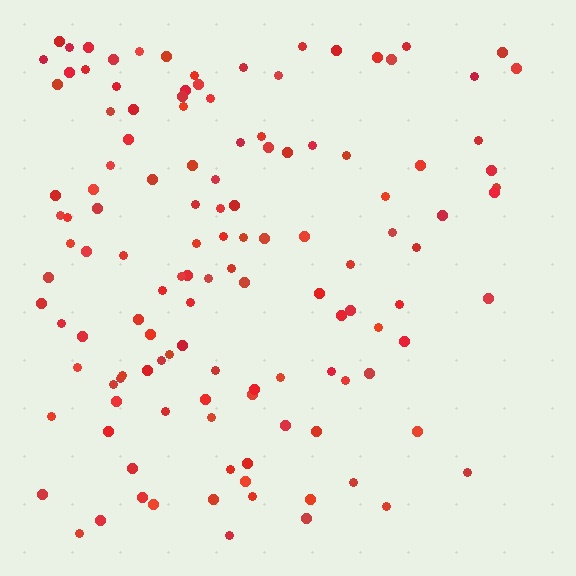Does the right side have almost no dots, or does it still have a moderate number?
Still a moderate number, just noticeably fewer than the left.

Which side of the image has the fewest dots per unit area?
The right.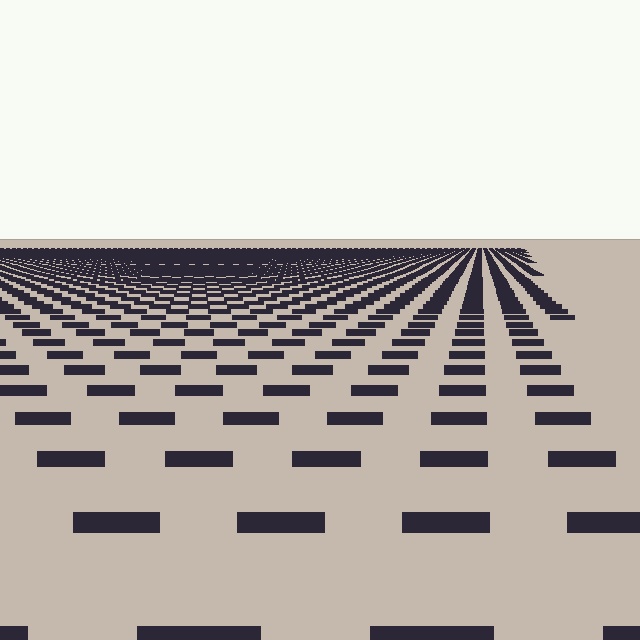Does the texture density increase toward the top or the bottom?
Density increases toward the top.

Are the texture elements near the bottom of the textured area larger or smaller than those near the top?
Larger. Near the bottom, elements are closer to the viewer and appear at a bigger on-screen size.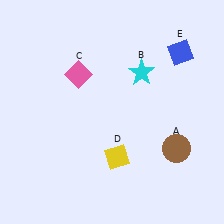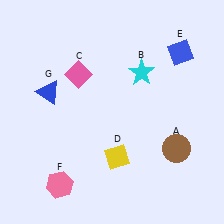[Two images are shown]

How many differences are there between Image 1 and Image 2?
There are 2 differences between the two images.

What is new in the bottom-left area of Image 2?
A pink hexagon (F) was added in the bottom-left area of Image 2.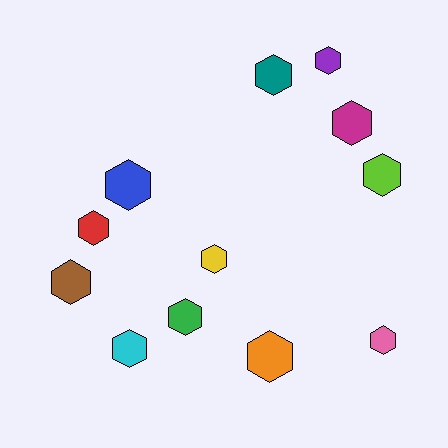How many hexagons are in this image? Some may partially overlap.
There are 12 hexagons.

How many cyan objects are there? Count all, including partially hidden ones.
There is 1 cyan object.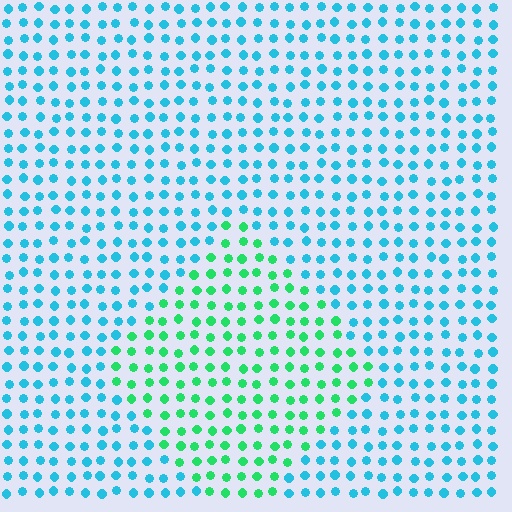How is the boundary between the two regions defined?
The boundary is defined purely by a slight shift in hue (about 49 degrees). Spacing, size, and orientation are identical on both sides.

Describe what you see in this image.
The image is filled with small cyan elements in a uniform arrangement. A diamond-shaped region is visible where the elements are tinted to a slightly different hue, forming a subtle color boundary.